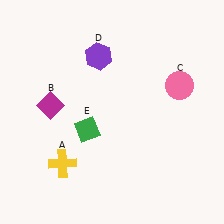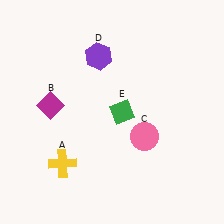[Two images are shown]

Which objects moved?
The objects that moved are: the pink circle (C), the green diamond (E).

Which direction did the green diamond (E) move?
The green diamond (E) moved right.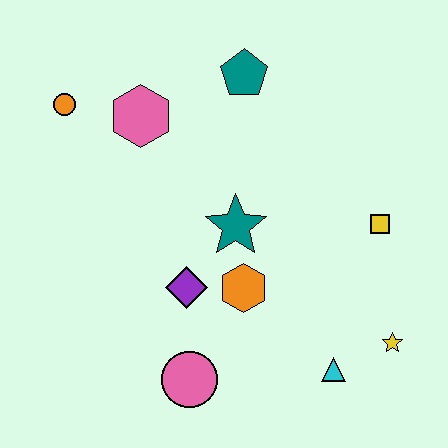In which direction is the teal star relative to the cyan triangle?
The teal star is above the cyan triangle.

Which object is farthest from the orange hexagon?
The orange circle is farthest from the orange hexagon.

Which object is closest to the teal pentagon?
The pink hexagon is closest to the teal pentagon.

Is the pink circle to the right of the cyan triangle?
No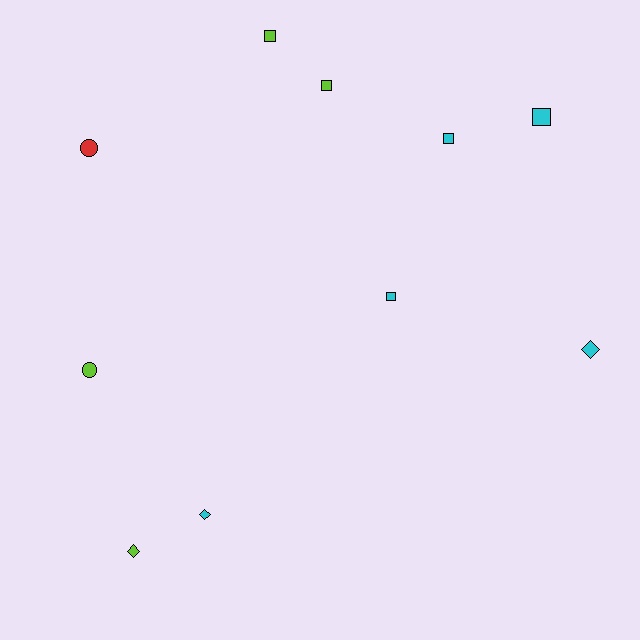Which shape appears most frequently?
Square, with 5 objects.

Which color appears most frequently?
Cyan, with 5 objects.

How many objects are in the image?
There are 10 objects.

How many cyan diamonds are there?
There are 2 cyan diamonds.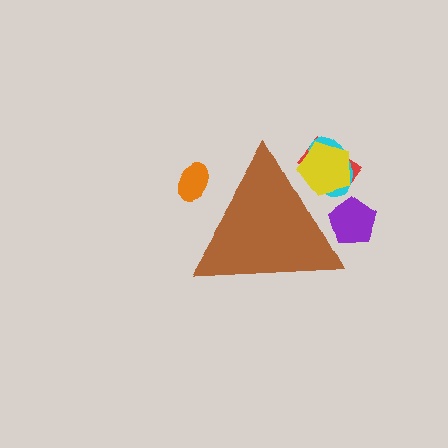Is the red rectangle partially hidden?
Yes, the red rectangle is partially hidden behind the brown triangle.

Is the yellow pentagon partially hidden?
Yes, the yellow pentagon is partially hidden behind the brown triangle.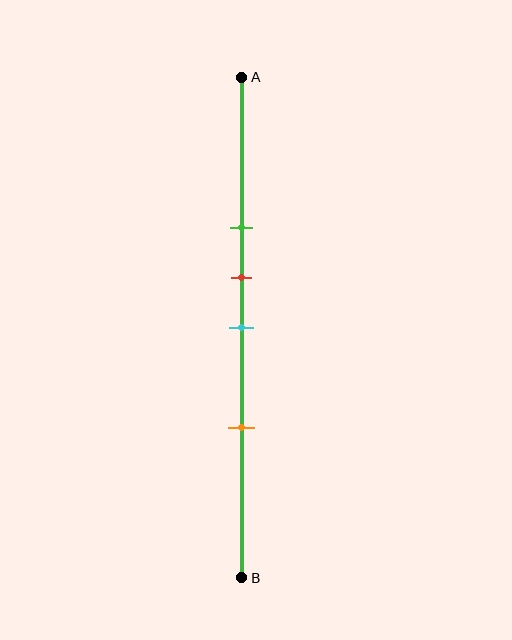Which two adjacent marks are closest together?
The red and cyan marks are the closest adjacent pair.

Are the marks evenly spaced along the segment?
No, the marks are not evenly spaced.